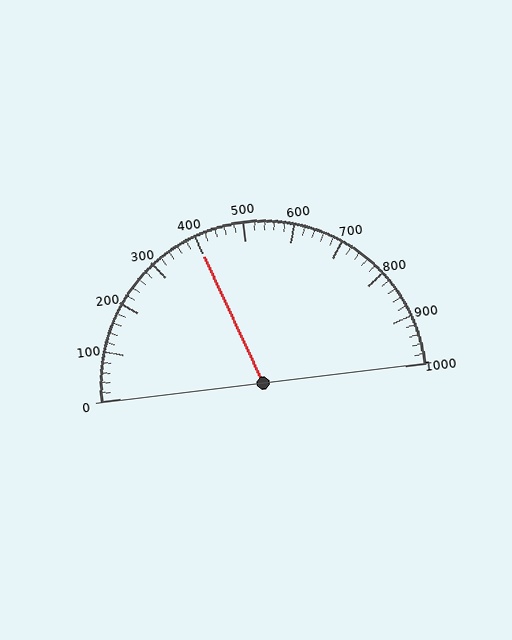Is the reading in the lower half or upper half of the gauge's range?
The reading is in the lower half of the range (0 to 1000).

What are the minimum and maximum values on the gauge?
The gauge ranges from 0 to 1000.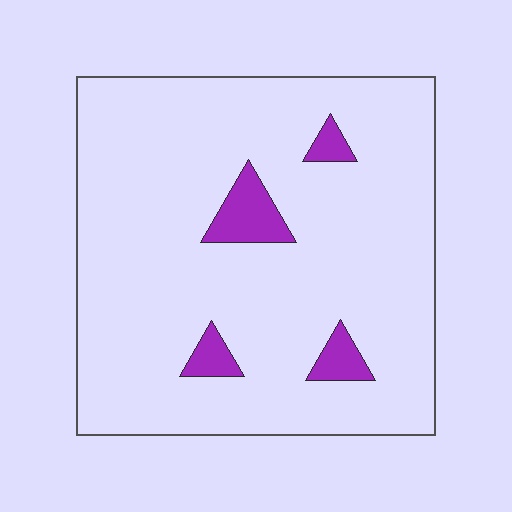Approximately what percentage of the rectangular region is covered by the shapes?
Approximately 5%.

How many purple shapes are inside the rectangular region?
4.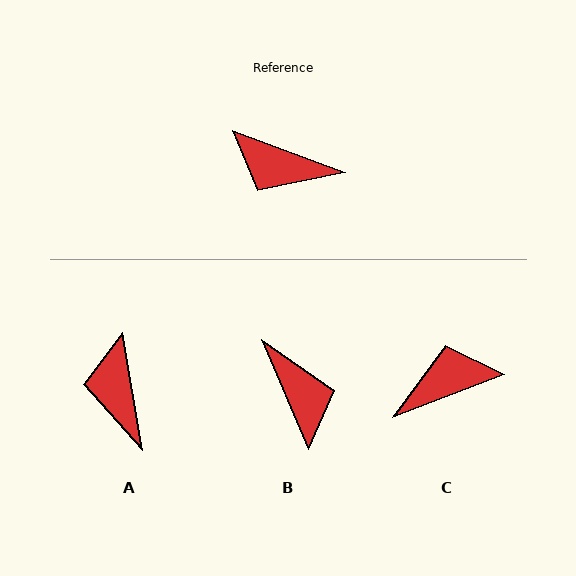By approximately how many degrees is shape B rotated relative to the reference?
Approximately 133 degrees counter-clockwise.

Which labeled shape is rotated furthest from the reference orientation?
C, about 139 degrees away.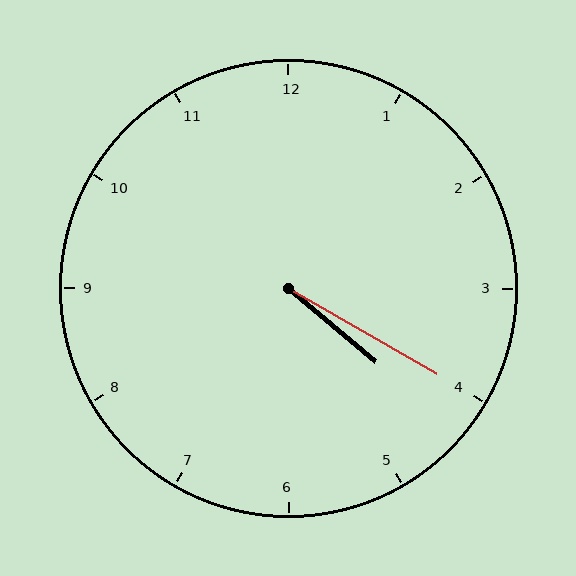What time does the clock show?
4:20.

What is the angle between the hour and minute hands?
Approximately 10 degrees.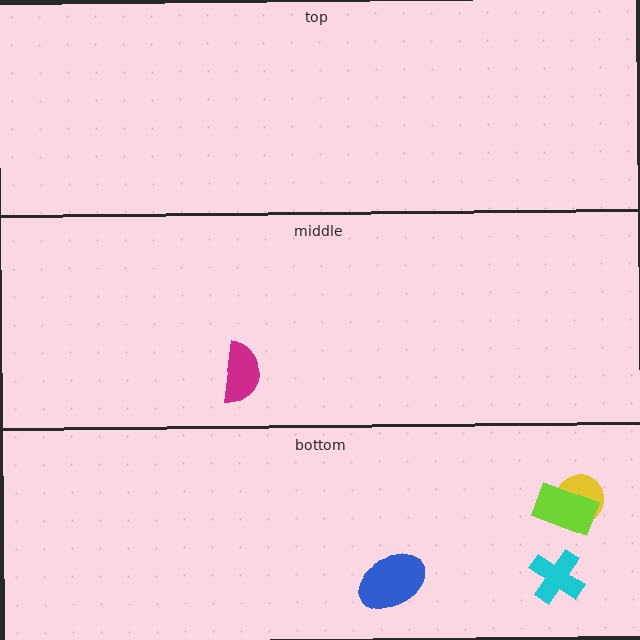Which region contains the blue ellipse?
The bottom region.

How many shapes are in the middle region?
1.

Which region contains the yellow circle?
The bottom region.